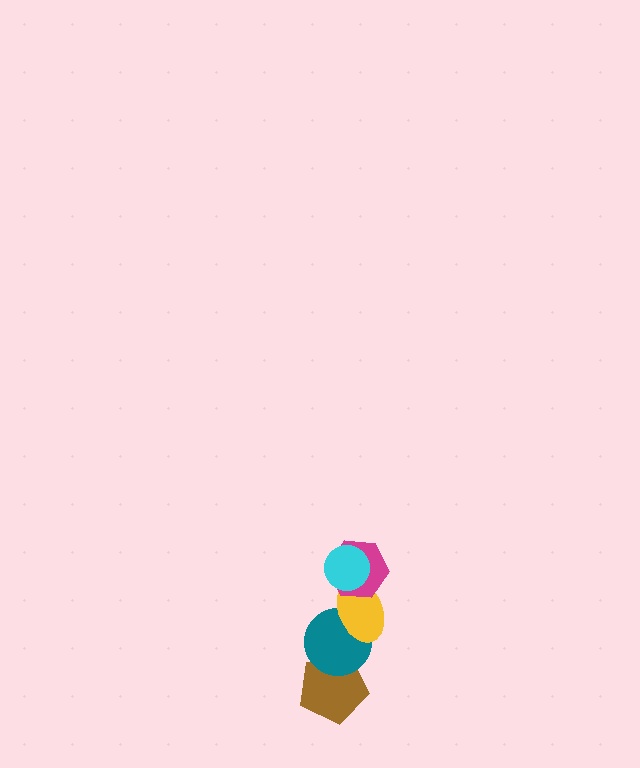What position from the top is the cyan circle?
The cyan circle is 1st from the top.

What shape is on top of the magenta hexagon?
The cyan circle is on top of the magenta hexagon.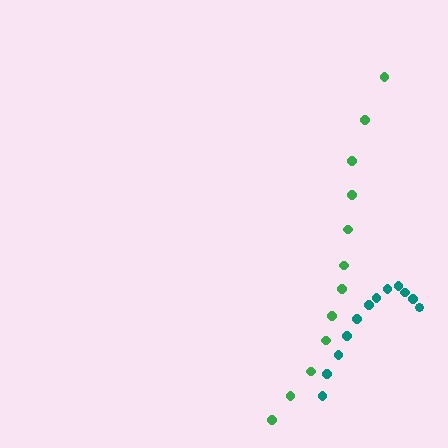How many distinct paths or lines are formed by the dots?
There are 2 distinct paths.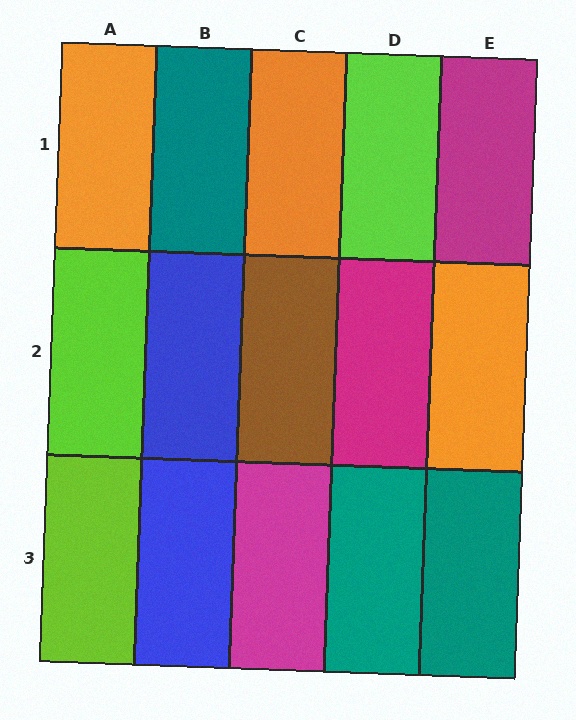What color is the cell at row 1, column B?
Teal.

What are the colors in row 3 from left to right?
Lime, blue, magenta, teal, teal.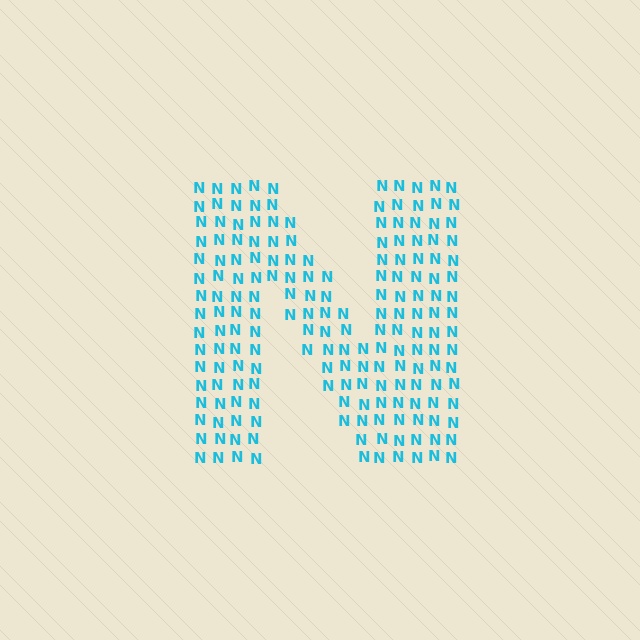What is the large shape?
The large shape is the letter N.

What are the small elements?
The small elements are letter N's.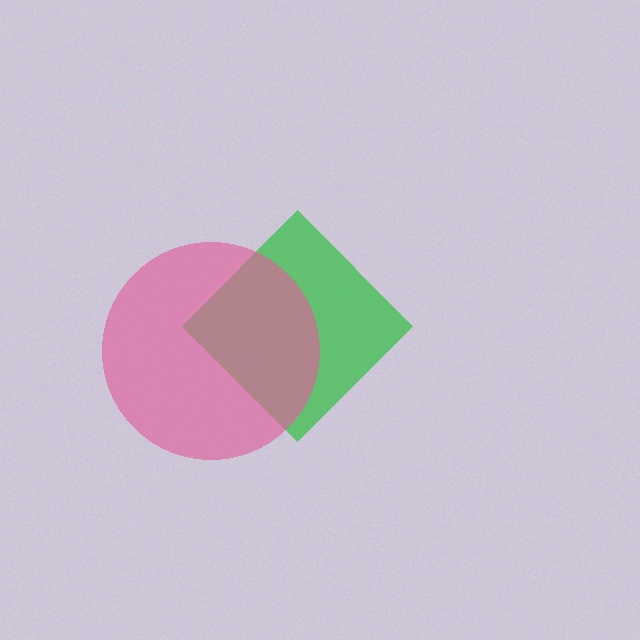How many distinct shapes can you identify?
There are 2 distinct shapes: a green diamond, a pink circle.